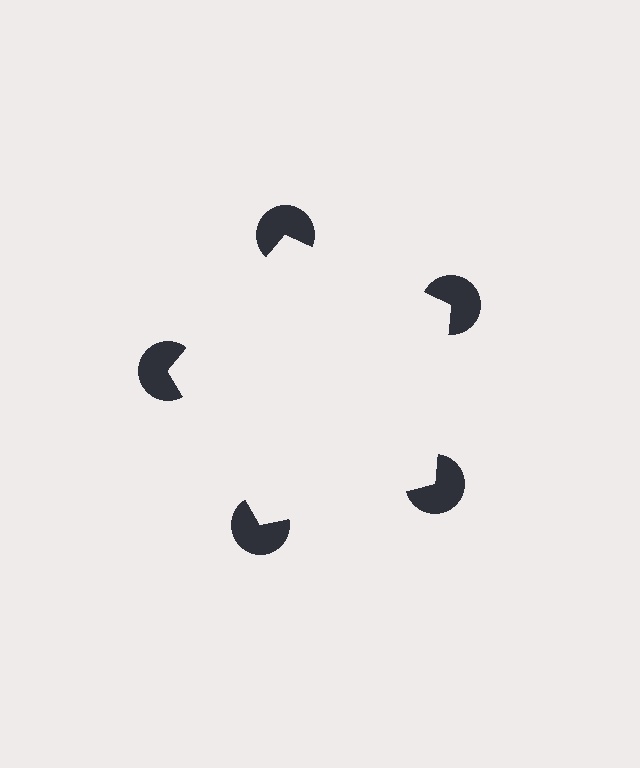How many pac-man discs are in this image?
There are 5 — one at each vertex of the illusory pentagon.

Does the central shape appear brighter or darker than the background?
It typically appears slightly brighter than the background, even though no actual brightness change is drawn.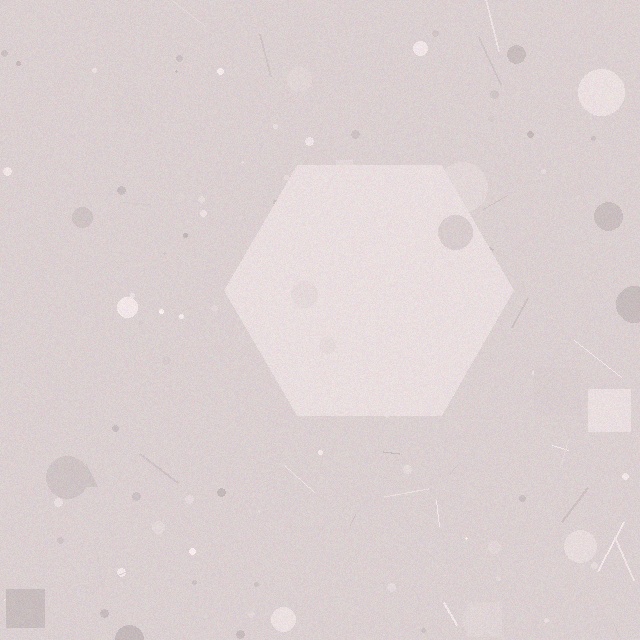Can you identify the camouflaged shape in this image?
The camouflaged shape is a hexagon.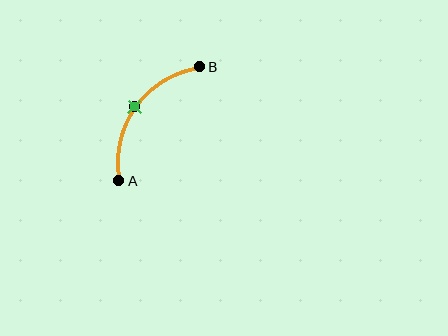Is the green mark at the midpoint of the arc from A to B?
Yes. The green mark lies on the arc at equal arc-length from both A and B — it is the arc midpoint.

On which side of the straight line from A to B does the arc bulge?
The arc bulges above and to the left of the straight line connecting A and B.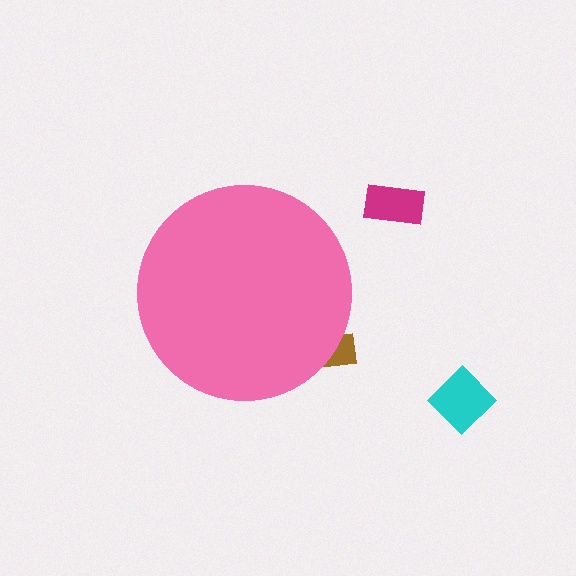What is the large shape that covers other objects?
A pink circle.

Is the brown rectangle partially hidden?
Yes, the brown rectangle is partially hidden behind the pink circle.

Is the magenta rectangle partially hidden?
No, the magenta rectangle is fully visible.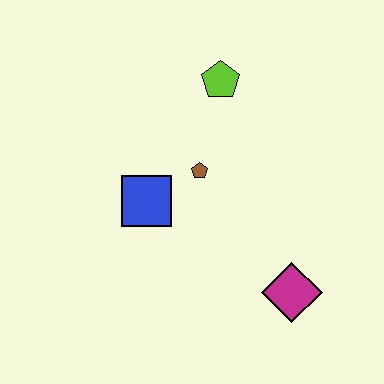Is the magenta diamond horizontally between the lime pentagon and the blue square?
No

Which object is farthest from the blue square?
The magenta diamond is farthest from the blue square.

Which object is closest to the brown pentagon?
The blue square is closest to the brown pentagon.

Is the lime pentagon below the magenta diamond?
No